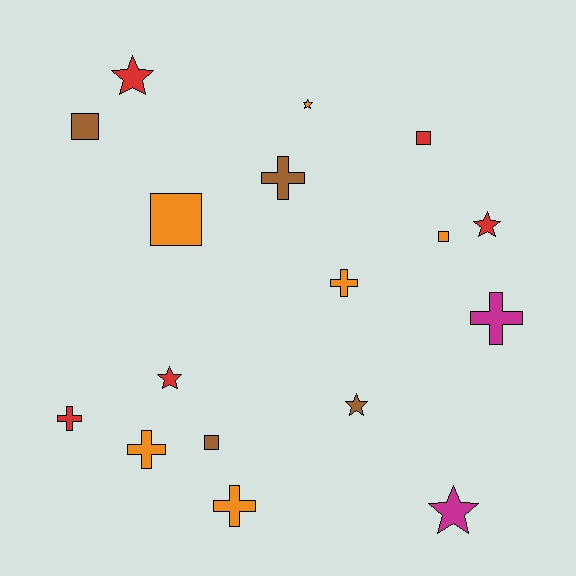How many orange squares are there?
There are 2 orange squares.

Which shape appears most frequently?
Cross, with 6 objects.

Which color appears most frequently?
Orange, with 6 objects.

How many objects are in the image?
There are 17 objects.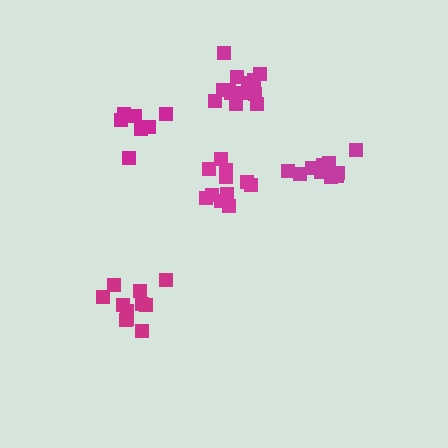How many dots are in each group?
Group 1: 11 dots, Group 2: 13 dots, Group 3: 11 dots, Group 4: 7 dots, Group 5: 11 dots (53 total).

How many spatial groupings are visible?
There are 5 spatial groupings.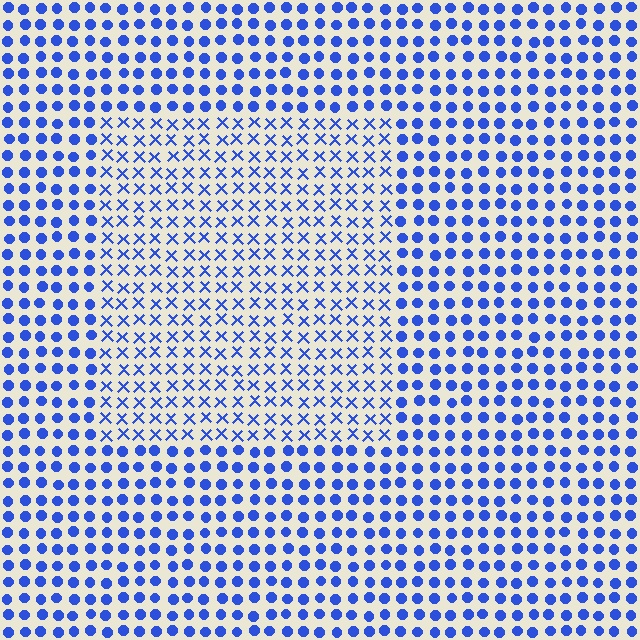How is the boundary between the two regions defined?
The boundary is defined by a change in element shape: X marks inside vs. circles outside. All elements share the same color and spacing.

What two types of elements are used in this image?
The image uses X marks inside the rectangle region and circles outside it.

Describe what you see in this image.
The image is filled with small blue elements arranged in a uniform grid. A rectangle-shaped region contains X marks, while the surrounding area contains circles. The boundary is defined purely by the change in element shape.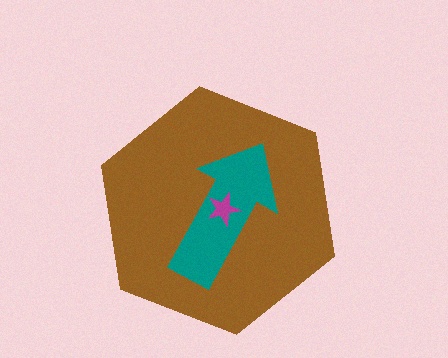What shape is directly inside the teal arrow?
The magenta star.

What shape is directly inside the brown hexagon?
The teal arrow.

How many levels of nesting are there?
3.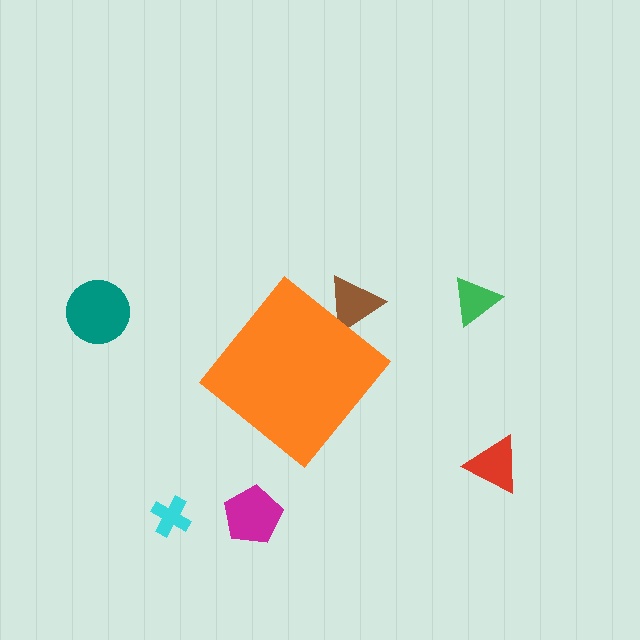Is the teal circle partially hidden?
No, the teal circle is fully visible.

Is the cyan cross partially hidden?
No, the cyan cross is fully visible.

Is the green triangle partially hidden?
No, the green triangle is fully visible.